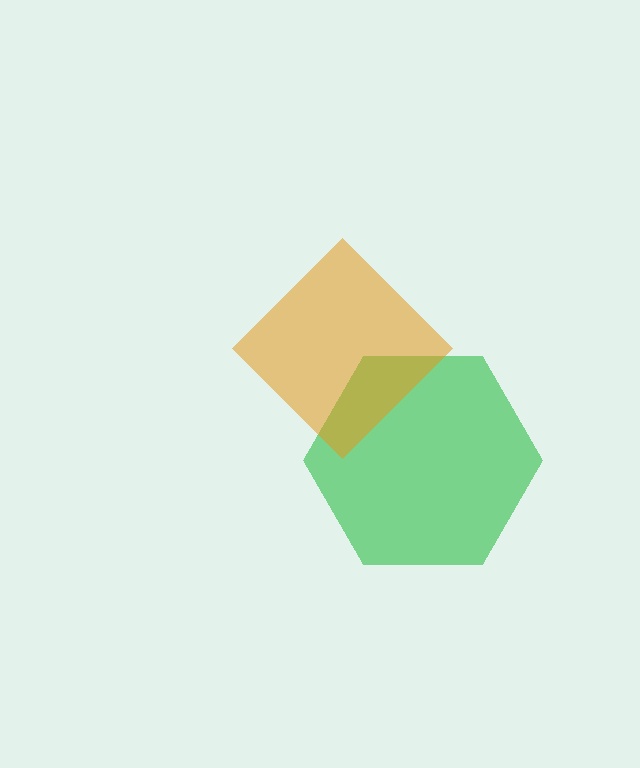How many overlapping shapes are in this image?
There are 2 overlapping shapes in the image.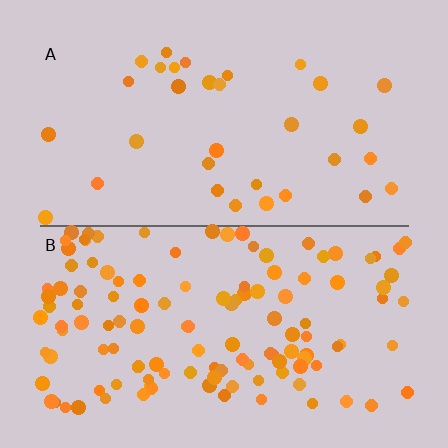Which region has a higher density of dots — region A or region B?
B (the bottom).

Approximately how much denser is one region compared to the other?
Approximately 3.8× — region B over region A.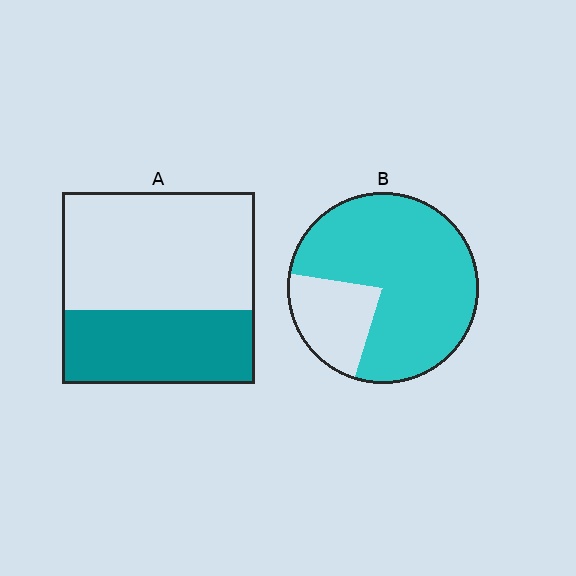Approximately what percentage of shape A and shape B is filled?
A is approximately 40% and B is approximately 80%.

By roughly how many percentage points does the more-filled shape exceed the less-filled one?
By roughly 40 percentage points (B over A).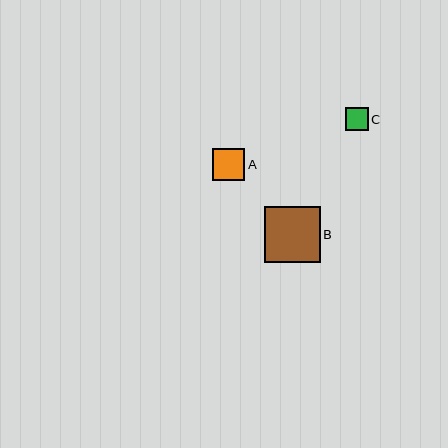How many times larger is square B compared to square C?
Square B is approximately 2.4 times the size of square C.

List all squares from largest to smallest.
From largest to smallest: B, A, C.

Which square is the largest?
Square B is the largest with a size of approximately 56 pixels.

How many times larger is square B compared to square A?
Square B is approximately 1.7 times the size of square A.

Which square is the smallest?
Square C is the smallest with a size of approximately 23 pixels.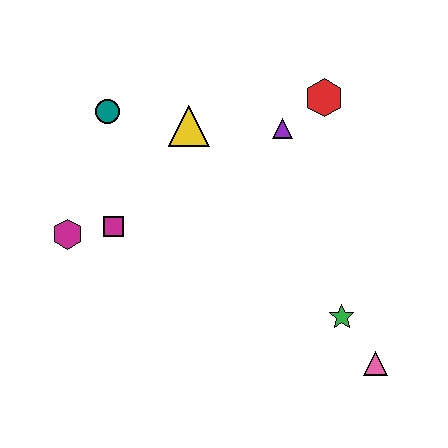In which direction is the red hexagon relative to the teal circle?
The red hexagon is to the right of the teal circle.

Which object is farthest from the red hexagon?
The magenta hexagon is farthest from the red hexagon.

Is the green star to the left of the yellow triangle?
No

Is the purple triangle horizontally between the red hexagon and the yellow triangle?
Yes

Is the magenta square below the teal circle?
Yes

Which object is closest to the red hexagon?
The purple triangle is closest to the red hexagon.